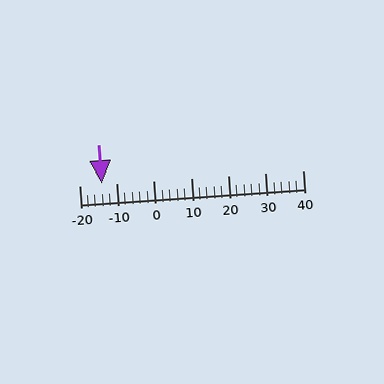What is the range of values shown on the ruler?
The ruler shows values from -20 to 40.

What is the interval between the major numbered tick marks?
The major tick marks are spaced 10 units apart.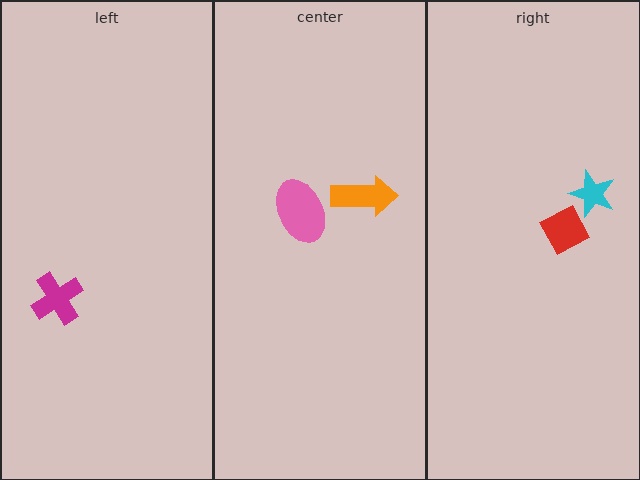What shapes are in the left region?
The magenta cross.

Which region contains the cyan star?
The right region.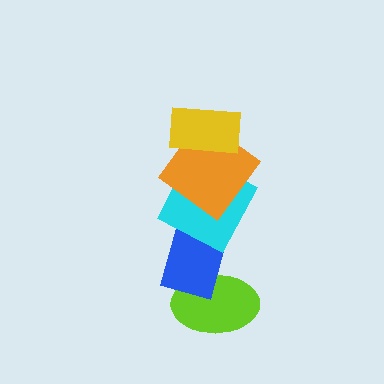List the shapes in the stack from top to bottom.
From top to bottom: the yellow rectangle, the orange diamond, the cyan square, the blue rectangle, the lime ellipse.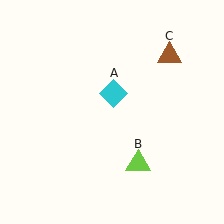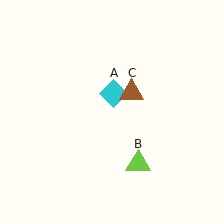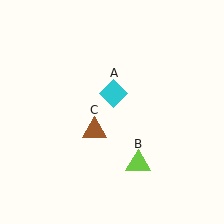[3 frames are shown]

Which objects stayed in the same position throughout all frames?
Cyan diamond (object A) and lime triangle (object B) remained stationary.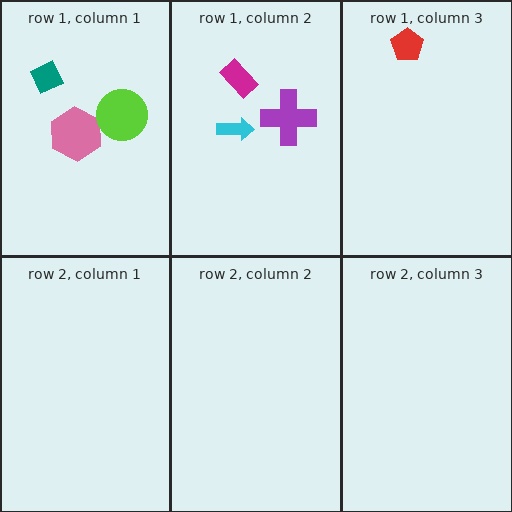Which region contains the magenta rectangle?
The row 1, column 2 region.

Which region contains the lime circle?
The row 1, column 1 region.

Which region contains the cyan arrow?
The row 1, column 2 region.